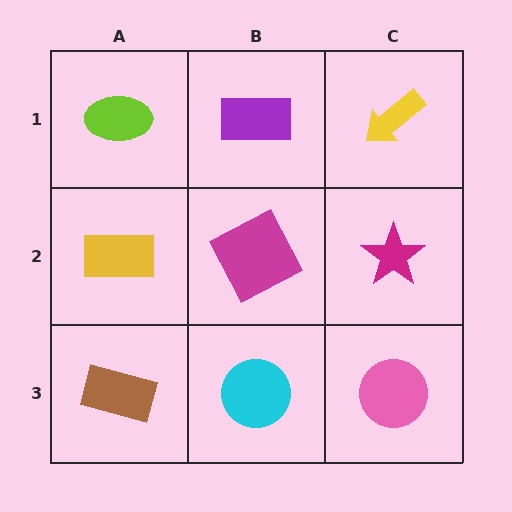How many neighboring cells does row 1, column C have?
2.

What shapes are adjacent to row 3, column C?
A magenta star (row 2, column C), a cyan circle (row 3, column B).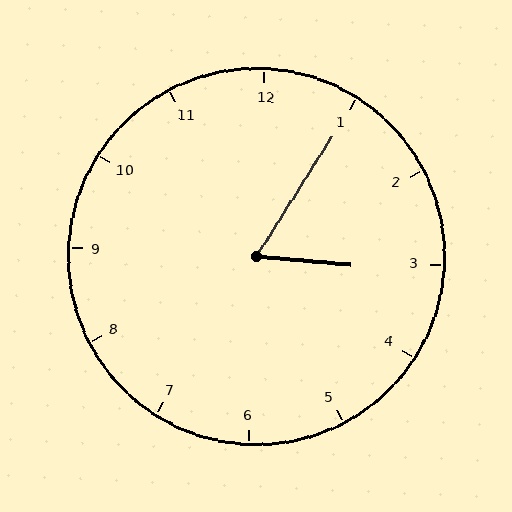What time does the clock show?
3:05.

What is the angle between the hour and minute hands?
Approximately 62 degrees.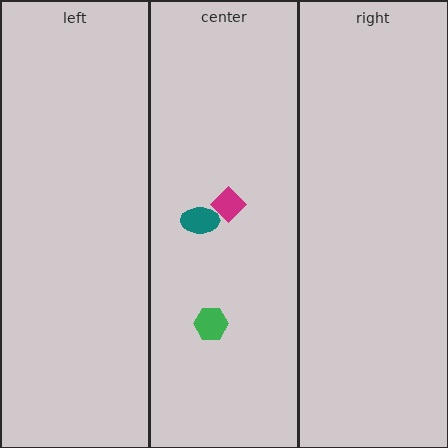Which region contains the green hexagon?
The center region.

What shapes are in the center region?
The green hexagon, the teal ellipse, the magenta diamond.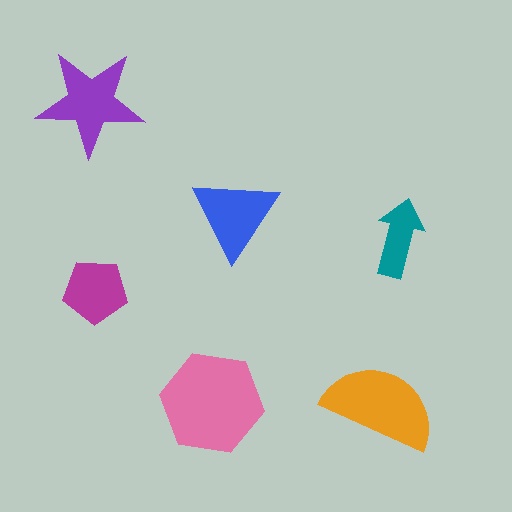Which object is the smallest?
The teal arrow.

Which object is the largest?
The pink hexagon.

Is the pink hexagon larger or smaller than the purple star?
Larger.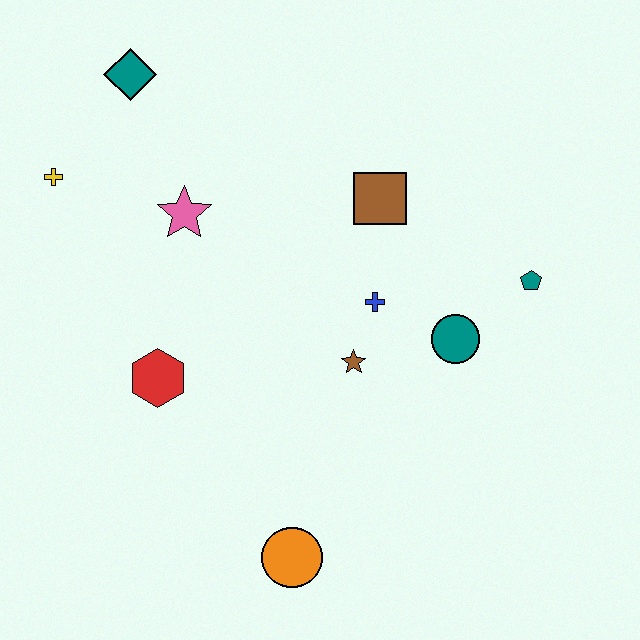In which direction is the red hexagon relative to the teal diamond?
The red hexagon is below the teal diamond.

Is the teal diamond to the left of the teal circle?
Yes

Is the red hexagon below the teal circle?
Yes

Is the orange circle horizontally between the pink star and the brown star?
Yes